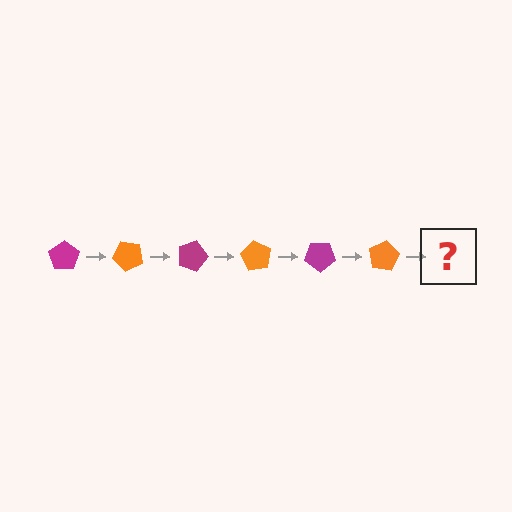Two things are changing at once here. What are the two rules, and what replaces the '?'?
The two rules are that it rotates 45 degrees each step and the color cycles through magenta and orange. The '?' should be a magenta pentagon, rotated 270 degrees from the start.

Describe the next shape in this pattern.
It should be a magenta pentagon, rotated 270 degrees from the start.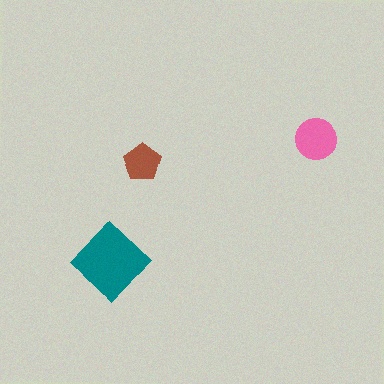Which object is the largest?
The teal diamond.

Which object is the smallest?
The brown pentagon.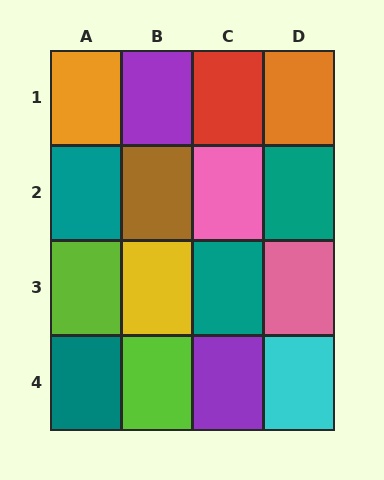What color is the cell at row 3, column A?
Lime.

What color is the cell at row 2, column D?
Teal.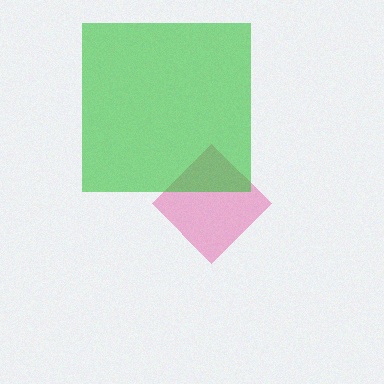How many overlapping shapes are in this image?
There are 2 overlapping shapes in the image.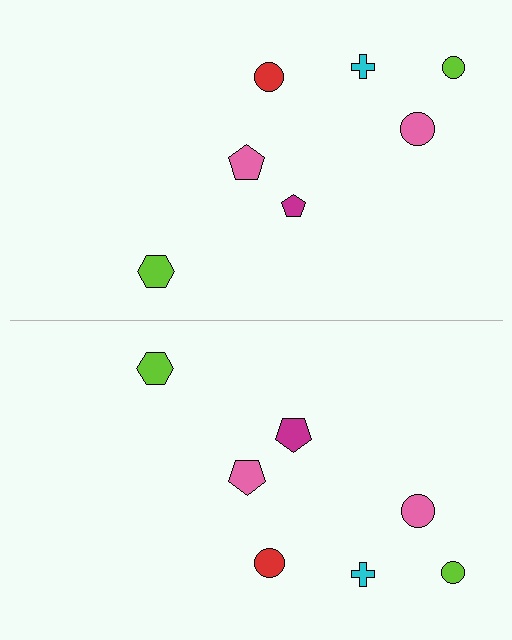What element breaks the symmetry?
The magenta pentagon on the bottom side has a different size than its mirror counterpart.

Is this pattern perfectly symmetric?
No, the pattern is not perfectly symmetric. The magenta pentagon on the bottom side has a different size than its mirror counterpart.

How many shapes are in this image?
There are 14 shapes in this image.